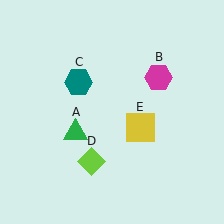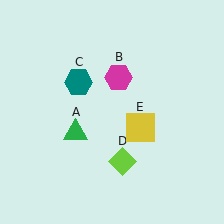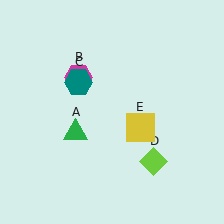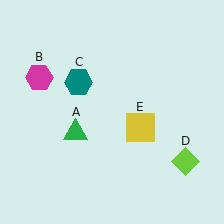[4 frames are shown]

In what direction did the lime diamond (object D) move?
The lime diamond (object D) moved right.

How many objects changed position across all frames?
2 objects changed position: magenta hexagon (object B), lime diamond (object D).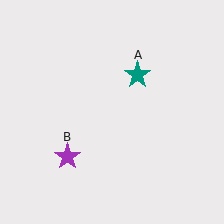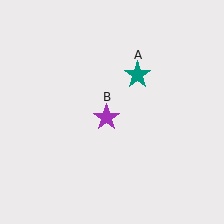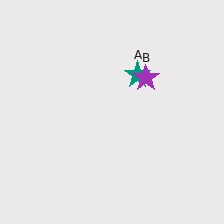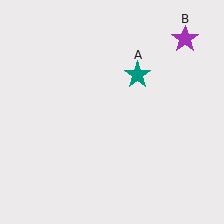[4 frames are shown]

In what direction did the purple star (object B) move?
The purple star (object B) moved up and to the right.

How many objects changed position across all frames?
1 object changed position: purple star (object B).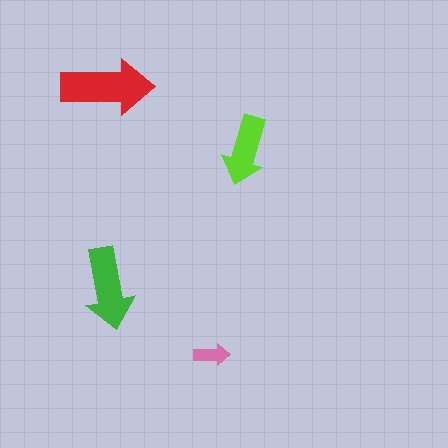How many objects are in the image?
There are 4 objects in the image.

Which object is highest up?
The red arrow is topmost.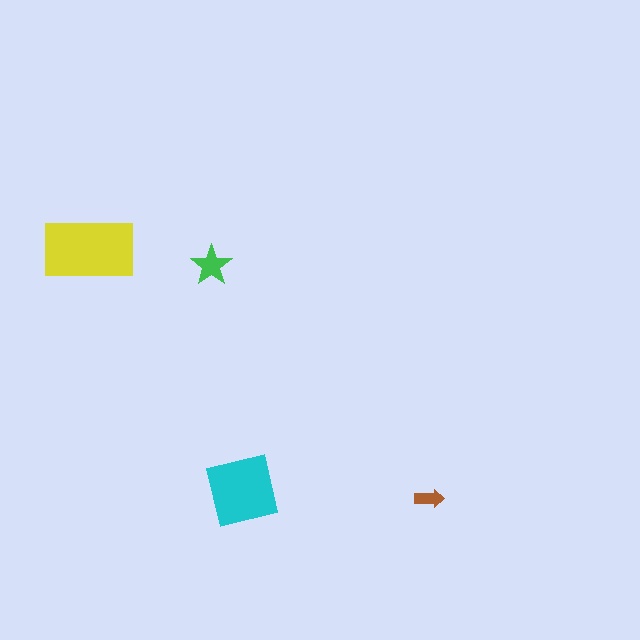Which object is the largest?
The yellow rectangle.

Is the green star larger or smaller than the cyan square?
Smaller.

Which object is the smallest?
The brown arrow.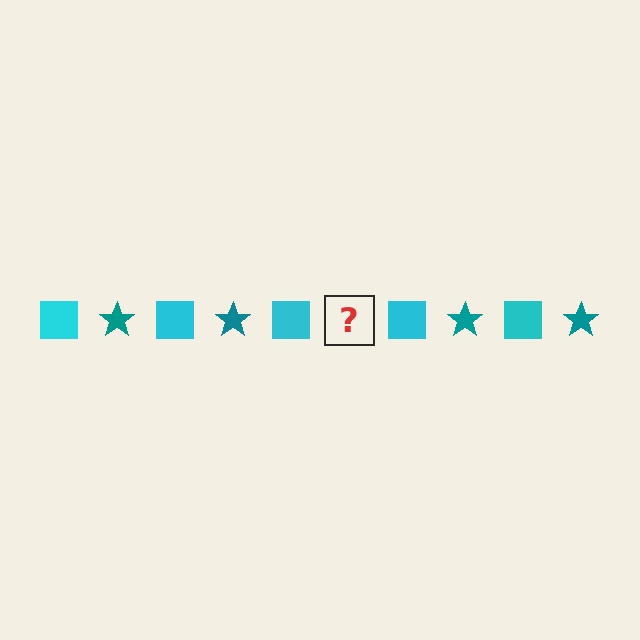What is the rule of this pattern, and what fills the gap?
The rule is that the pattern alternates between cyan square and teal star. The gap should be filled with a teal star.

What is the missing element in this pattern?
The missing element is a teal star.